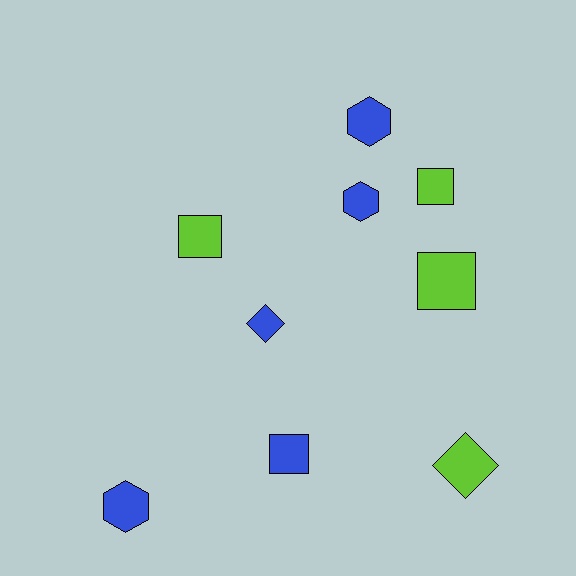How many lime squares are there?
There are 3 lime squares.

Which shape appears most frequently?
Square, with 4 objects.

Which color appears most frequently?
Blue, with 5 objects.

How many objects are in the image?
There are 9 objects.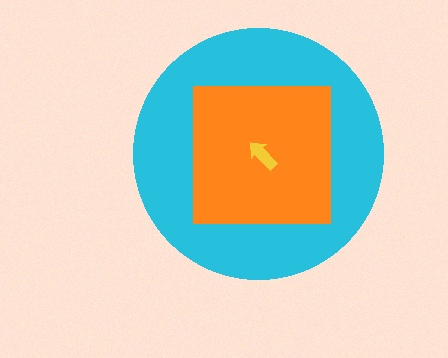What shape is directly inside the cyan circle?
The orange square.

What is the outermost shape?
The cyan circle.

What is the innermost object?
The yellow arrow.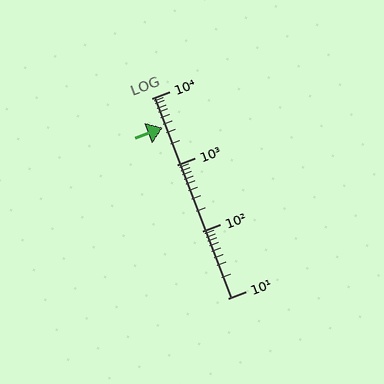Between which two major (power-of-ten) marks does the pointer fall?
The pointer is between 1000 and 10000.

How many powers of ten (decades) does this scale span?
The scale spans 3 decades, from 10 to 10000.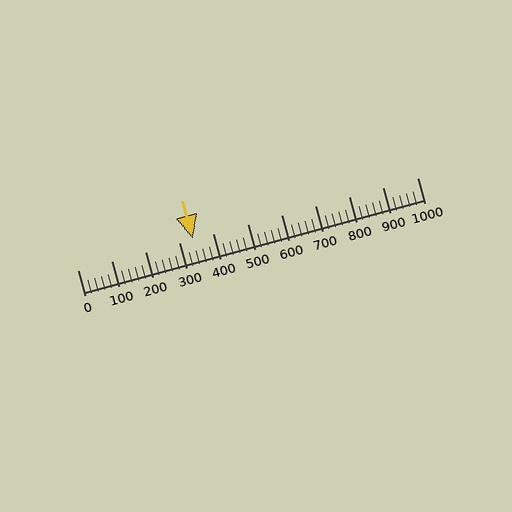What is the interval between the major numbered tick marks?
The major tick marks are spaced 100 units apart.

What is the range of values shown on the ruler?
The ruler shows values from 0 to 1000.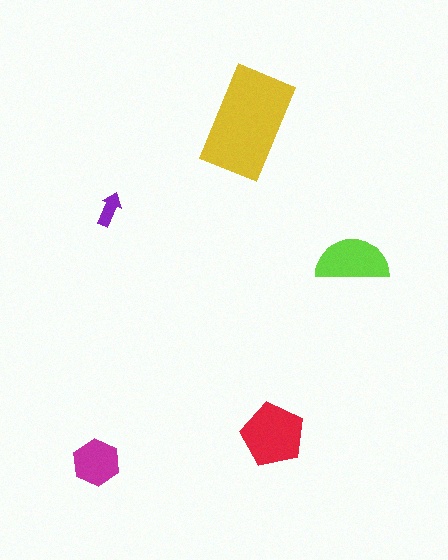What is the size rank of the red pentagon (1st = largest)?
2nd.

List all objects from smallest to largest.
The purple arrow, the magenta hexagon, the lime semicircle, the red pentagon, the yellow rectangle.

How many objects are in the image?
There are 5 objects in the image.